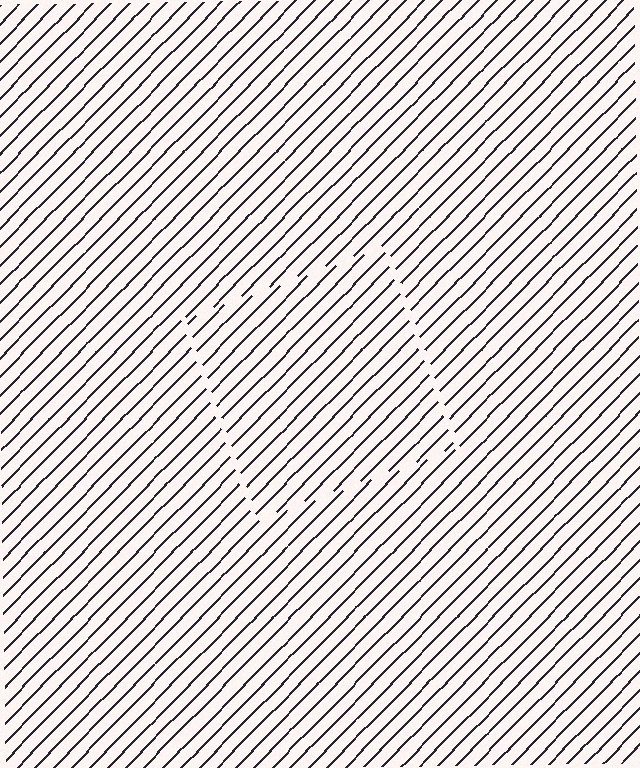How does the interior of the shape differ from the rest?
The interior of the shape contains the same grating, shifted by half a period — the contour is defined by the phase discontinuity where line-ends from the inner and outer gratings abut.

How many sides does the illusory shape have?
4 sides — the line-ends trace a square.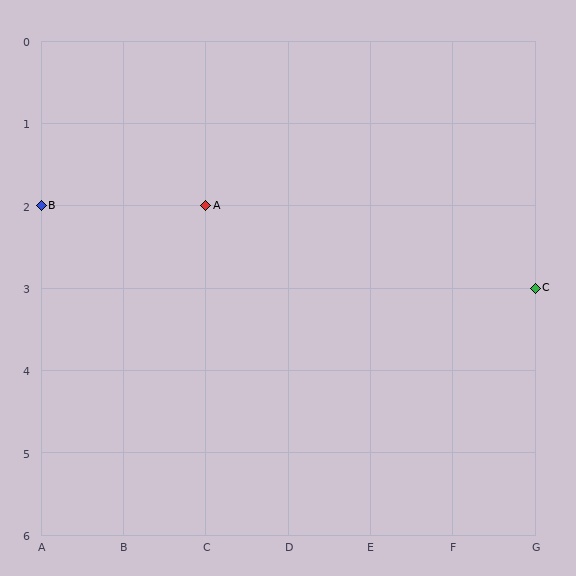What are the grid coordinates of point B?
Point B is at grid coordinates (A, 2).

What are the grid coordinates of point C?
Point C is at grid coordinates (G, 3).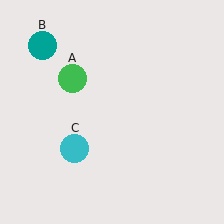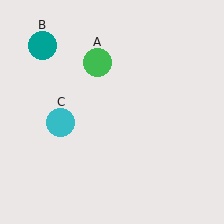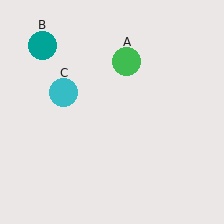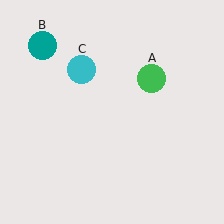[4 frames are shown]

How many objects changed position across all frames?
2 objects changed position: green circle (object A), cyan circle (object C).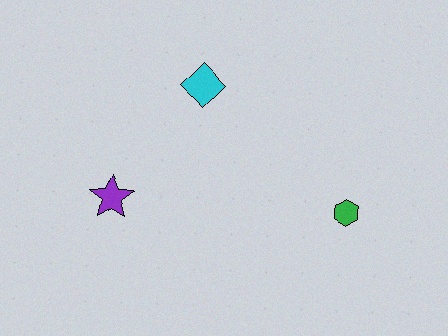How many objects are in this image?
There are 3 objects.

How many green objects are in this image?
There is 1 green object.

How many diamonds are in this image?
There is 1 diamond.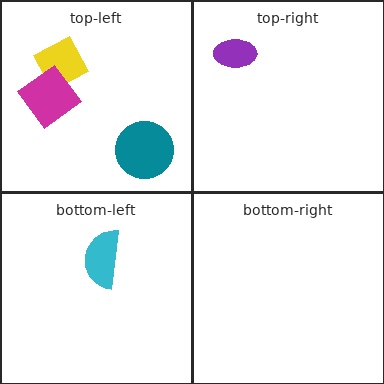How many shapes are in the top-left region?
3.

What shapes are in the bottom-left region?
The cyan semicircle.